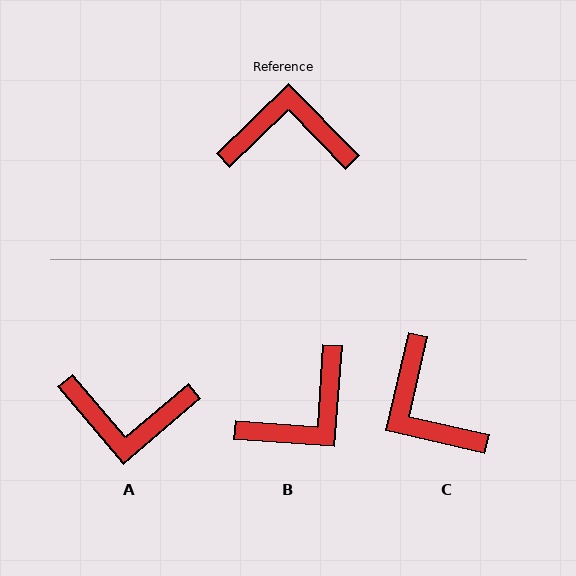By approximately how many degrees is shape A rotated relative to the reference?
Approximately 176 degrees counter-clockwise.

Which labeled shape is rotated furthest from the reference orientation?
A, about 176 degrees away.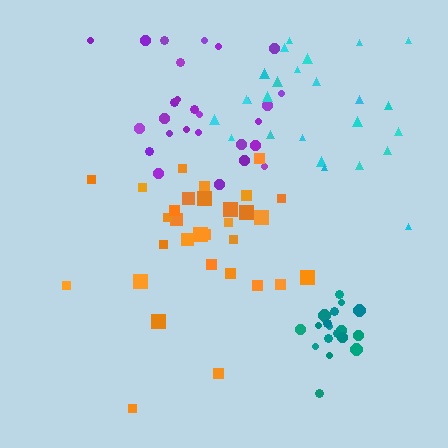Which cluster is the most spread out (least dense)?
Cyan.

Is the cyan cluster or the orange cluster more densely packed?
Orange.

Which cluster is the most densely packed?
Teal.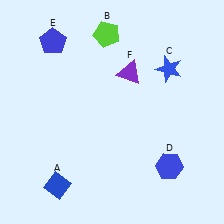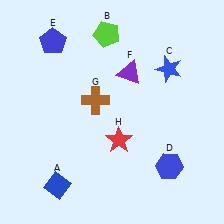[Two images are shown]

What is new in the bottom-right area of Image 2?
A red star (H) was added in the bottom-right area of Image 2.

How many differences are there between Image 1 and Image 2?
There are 2 differences between the two images.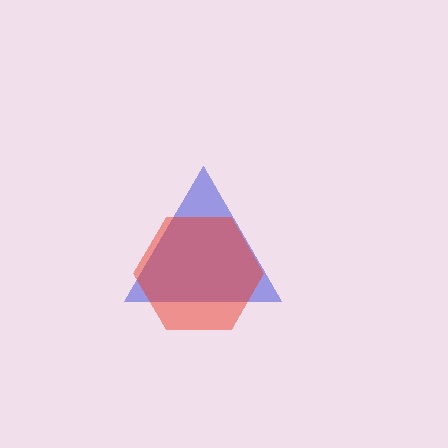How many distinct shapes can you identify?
There are 2 distinct shapes: a blue triangle, a red hexagon.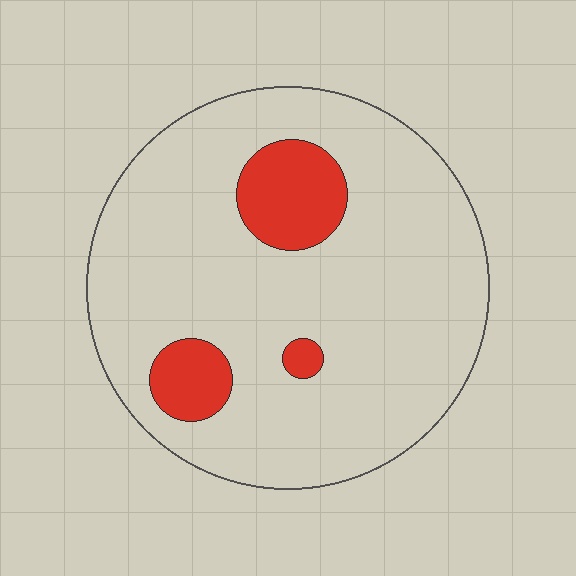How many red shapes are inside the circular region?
3.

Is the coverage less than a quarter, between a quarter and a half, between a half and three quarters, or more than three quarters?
Less than a quarter.